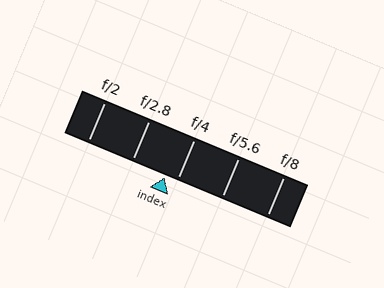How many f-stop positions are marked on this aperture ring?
There are 5 f-stop positions marked.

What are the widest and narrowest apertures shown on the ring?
The widest aperture shown is f/2 and the narrowest is f/8.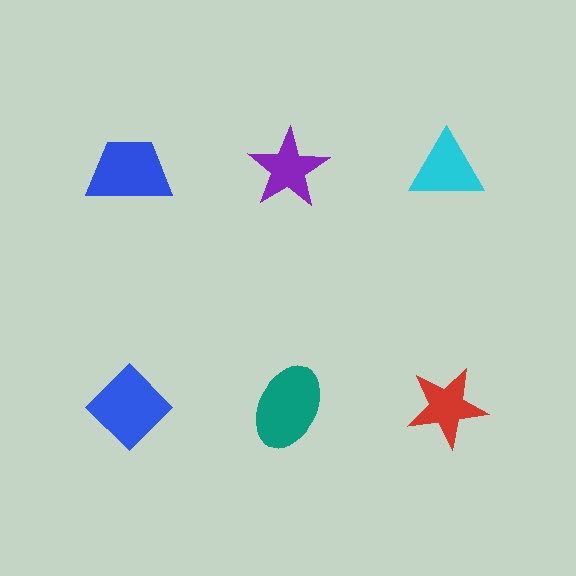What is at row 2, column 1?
A blue diamond.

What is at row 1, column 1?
A blue trapezoid.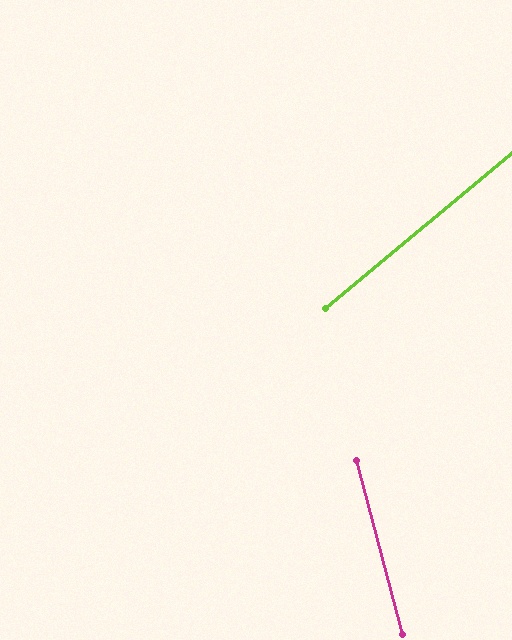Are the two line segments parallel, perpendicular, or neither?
Neither parallel nor perpendicular — they differ by about 65°.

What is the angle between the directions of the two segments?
Approximately 65 degrees.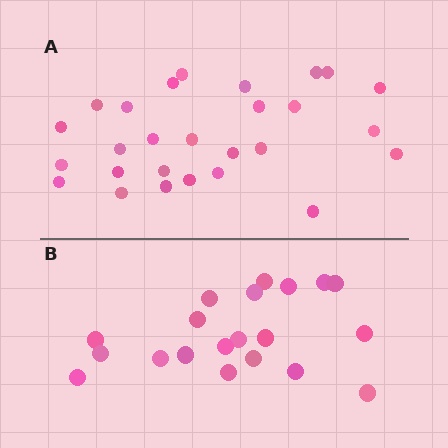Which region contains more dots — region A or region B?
Region A (the top region) has more dots.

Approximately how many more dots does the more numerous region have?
Region A has roughly 8 or so more dots than region B.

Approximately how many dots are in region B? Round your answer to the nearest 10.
About 20 dots.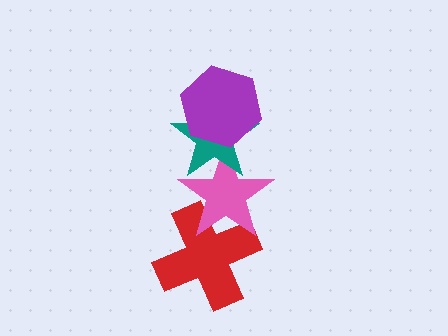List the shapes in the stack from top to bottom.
From top to bottom: the purple hexagon, the teal star, the pink star, the red cross.